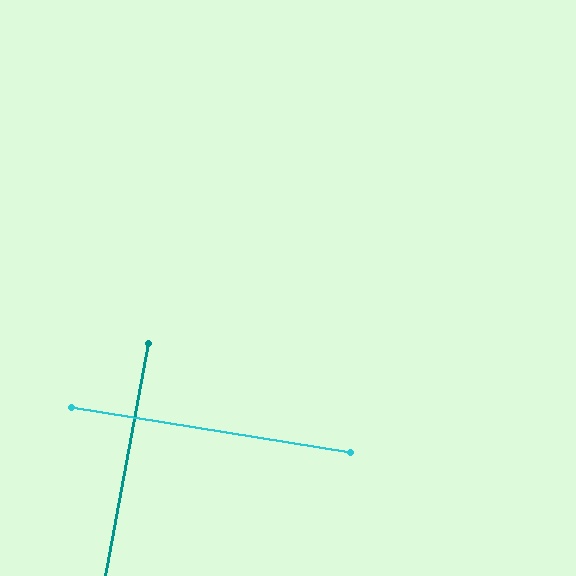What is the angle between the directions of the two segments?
Approximately 89 degrees.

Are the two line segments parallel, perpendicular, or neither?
Perpendicular — they meet at approximately 89°.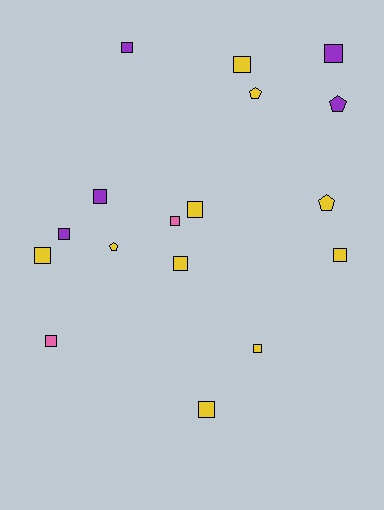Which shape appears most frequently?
Square, with 13 objects.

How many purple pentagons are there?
There is 1 purple pentagon.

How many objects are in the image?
There are 17 objects.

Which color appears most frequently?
Yellow, with 10 objects.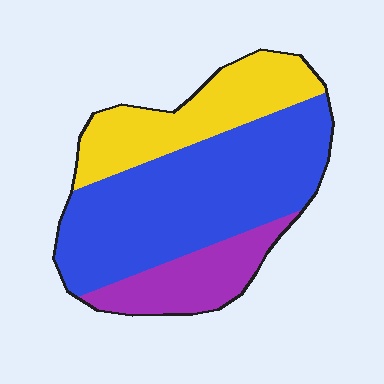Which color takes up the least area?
Purple, at roughly 20%.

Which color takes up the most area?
Blue, at roughly 55%.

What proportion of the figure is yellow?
Yellow takes up about one quarter (1/4) of the figure.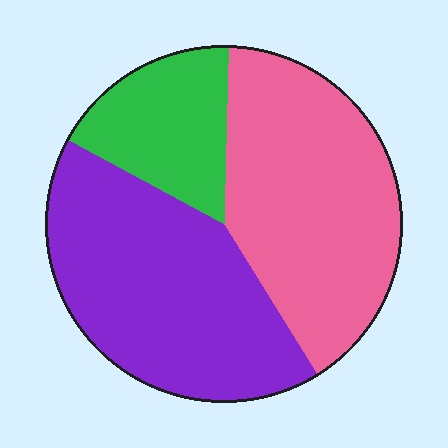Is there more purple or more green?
Purple.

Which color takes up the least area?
Green, at roughly 20%.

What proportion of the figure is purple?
Purple covers roughly 40% of the figure.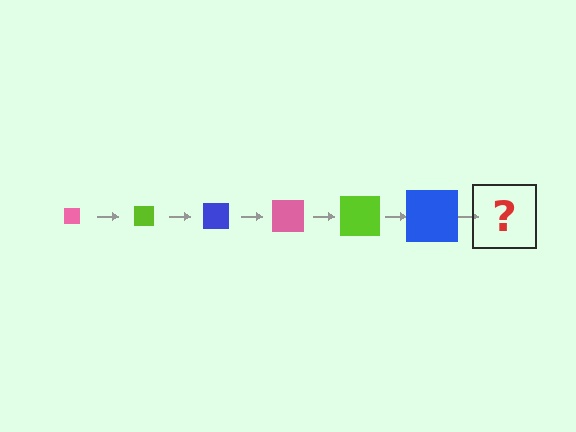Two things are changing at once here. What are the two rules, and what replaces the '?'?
The two rules are that the square grows larger each step and the color cycles through pink, lime, and blue. The '?' should be a pink square, larger than the previous one.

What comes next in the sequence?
The next element should be a pink square, larger than the previous one.